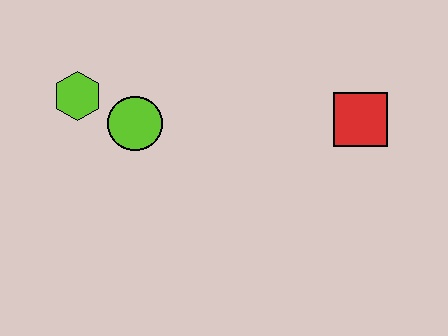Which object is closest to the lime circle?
The lime hexagon is closest to the lime circle.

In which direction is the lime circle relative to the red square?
The lime circle is to the left of the red square.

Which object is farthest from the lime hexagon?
The red square is farthest from the lime hexagon.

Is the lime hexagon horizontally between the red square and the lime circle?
No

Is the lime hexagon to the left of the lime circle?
Yes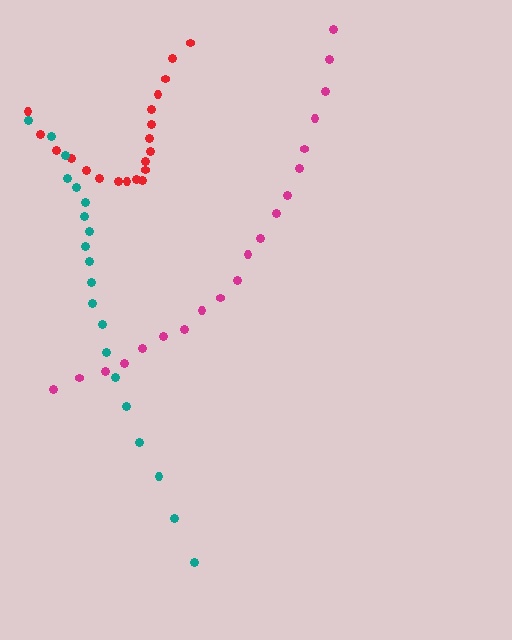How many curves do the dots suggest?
There are 3 distinct paths.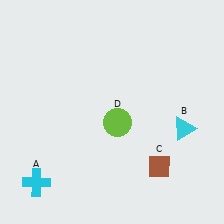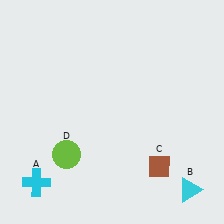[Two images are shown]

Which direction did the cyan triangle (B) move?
The cyan triangle (B) moved down.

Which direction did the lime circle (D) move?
The lime circle (D) moved left.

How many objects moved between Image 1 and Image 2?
2 objects moved between the two images.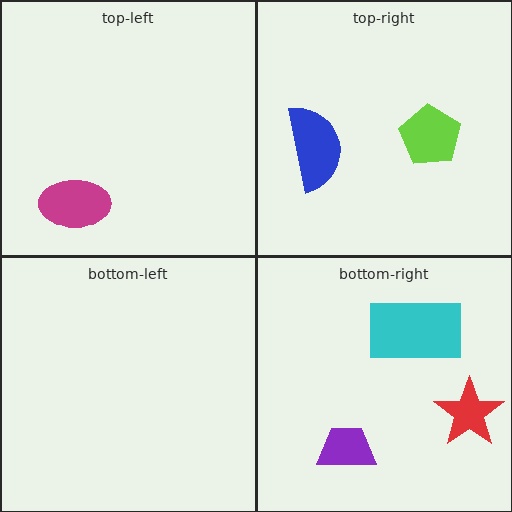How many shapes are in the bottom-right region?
3.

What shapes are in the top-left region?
The magenta ellipse.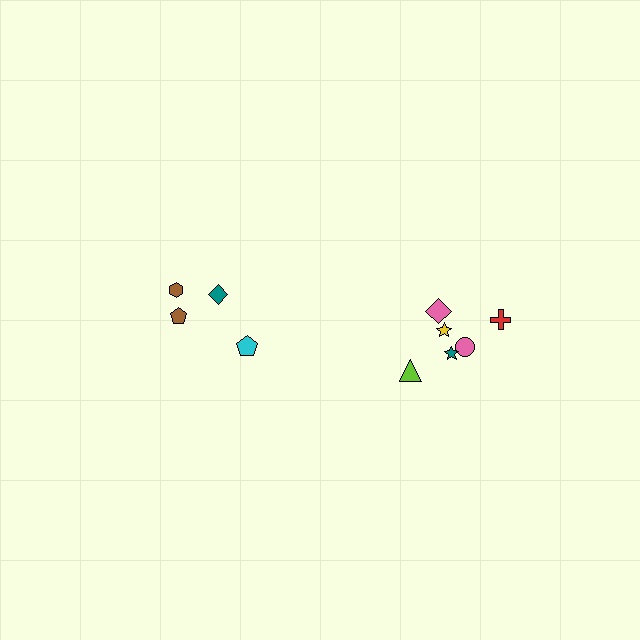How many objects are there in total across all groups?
There are 10 objects.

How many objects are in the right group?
There are 6 objects.